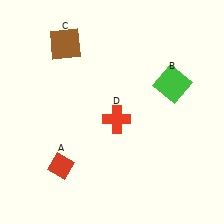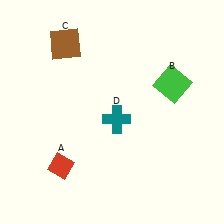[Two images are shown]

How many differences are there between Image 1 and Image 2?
There is 1 difference between the two images.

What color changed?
The cross (D) changed from red in Image 1 to teal in Image 2.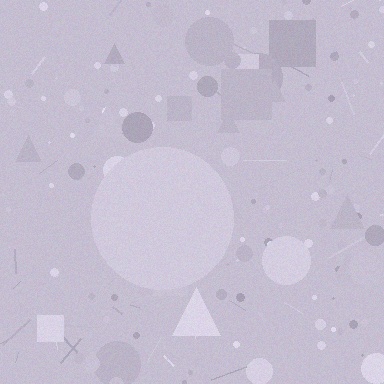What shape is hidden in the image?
A circle is hidden in the image.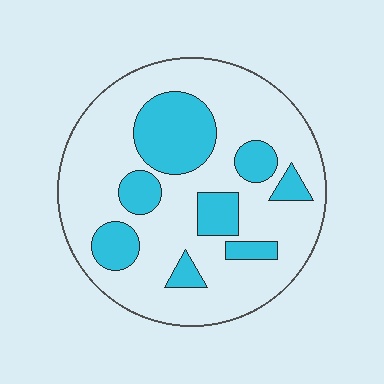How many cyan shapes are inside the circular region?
8.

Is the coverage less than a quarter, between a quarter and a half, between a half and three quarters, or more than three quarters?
Between a quarter and a half.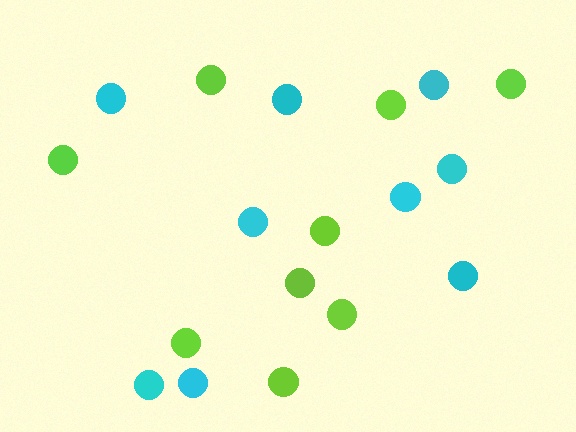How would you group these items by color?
There are 2 groups: one group of lime circles (9) and one group of cyan circles (9).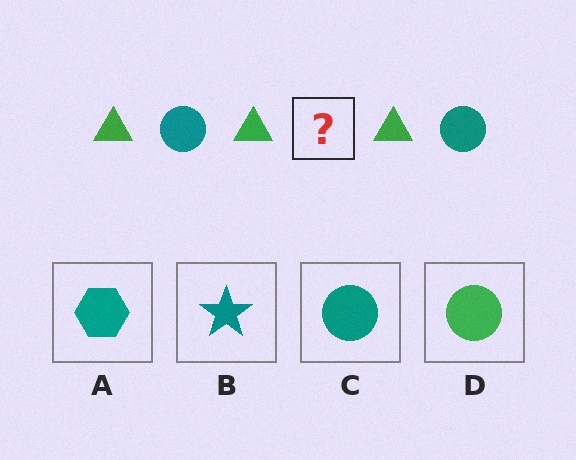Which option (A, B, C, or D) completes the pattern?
C.